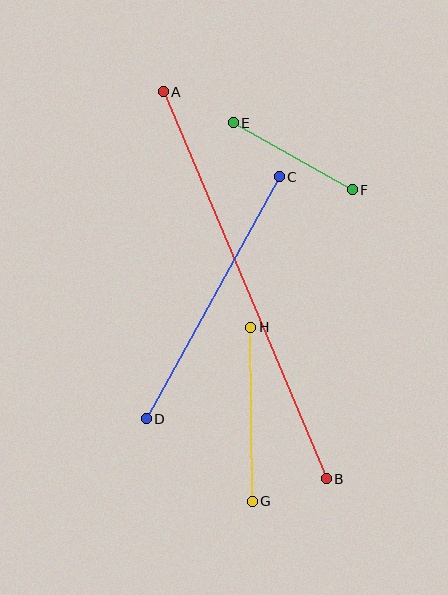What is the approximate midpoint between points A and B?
The midpoint is at approximately (245, 285) pixels.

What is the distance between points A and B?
The distance is approximately 420 pixels.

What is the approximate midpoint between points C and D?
The midpoint is at approximately (213, 298) pixels.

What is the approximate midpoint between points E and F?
The midpoint is at approximately (293, 156) pixels.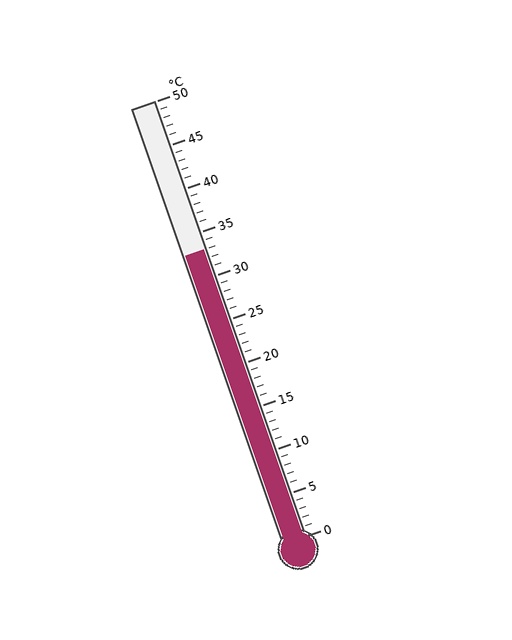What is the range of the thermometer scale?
The thermometer scale ranges from 0°C to 50°C.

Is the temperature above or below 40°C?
The temperature is below 40°C.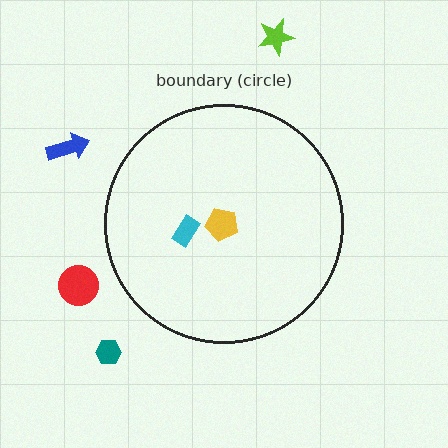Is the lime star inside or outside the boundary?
Outside.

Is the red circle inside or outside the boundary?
Outside.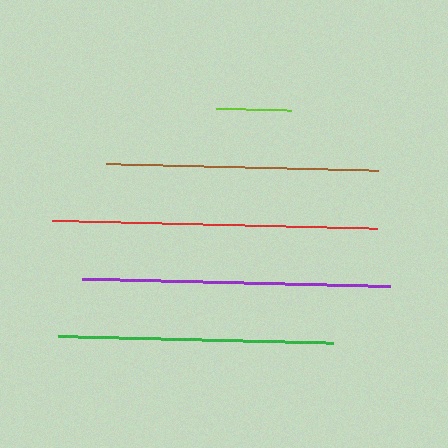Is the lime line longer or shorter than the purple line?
The purple line is longer than the lime line.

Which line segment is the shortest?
The lime line is the shortest at approximately 76 pixels.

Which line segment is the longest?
The red line is the longest at approximately 325 pixels.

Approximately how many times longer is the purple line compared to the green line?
The purple line is approximately 1.1 times the length of the green line.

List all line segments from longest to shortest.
From longest to shortest: red, purple, green, brown, lime.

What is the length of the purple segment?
The purple segment is approximately 309 pixels long.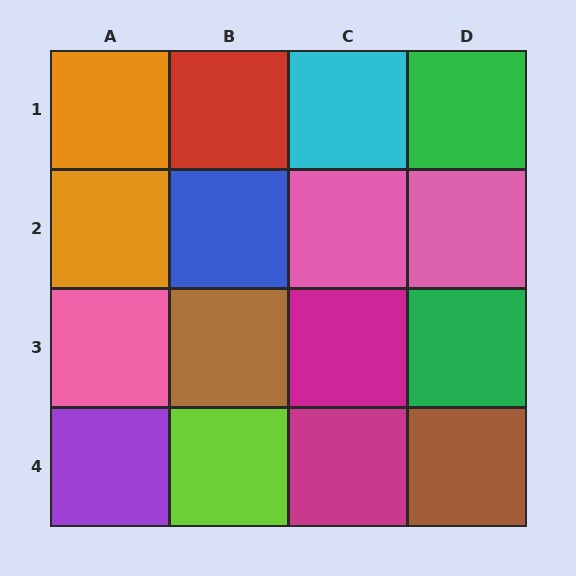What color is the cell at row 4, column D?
Brown.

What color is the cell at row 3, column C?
Magenta.